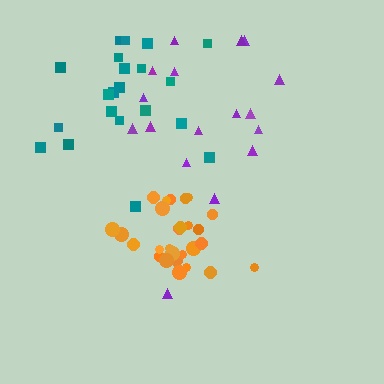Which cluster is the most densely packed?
Orange.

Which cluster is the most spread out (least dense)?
Purple.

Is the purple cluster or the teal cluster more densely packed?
Teal.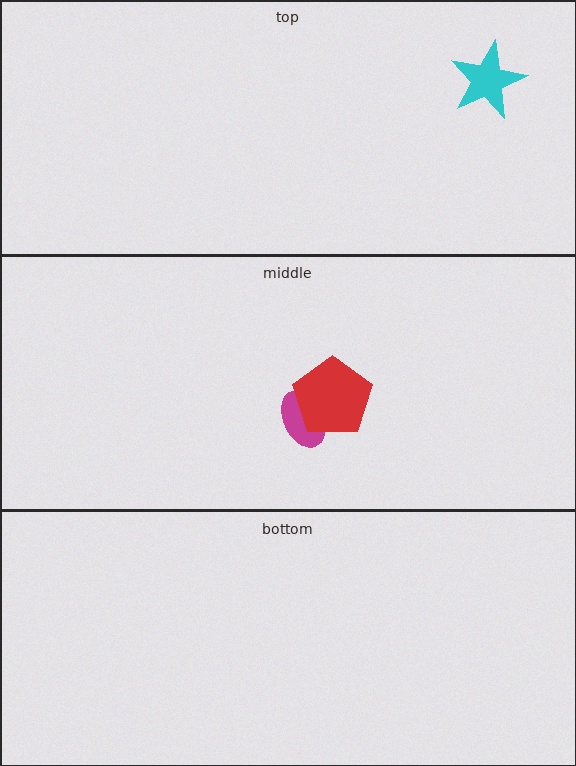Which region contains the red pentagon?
The middle region.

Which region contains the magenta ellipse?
The middle region.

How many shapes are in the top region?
1.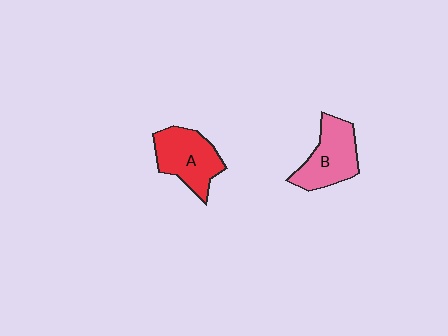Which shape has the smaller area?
Shape B (pink).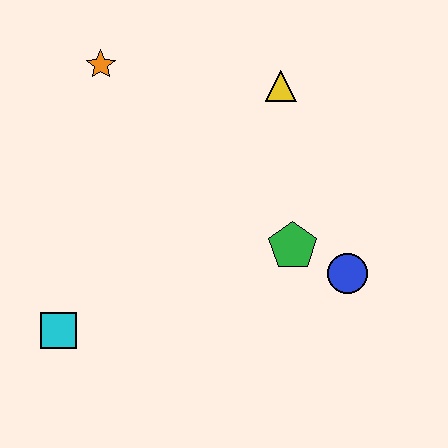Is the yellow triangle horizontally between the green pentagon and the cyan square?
Yes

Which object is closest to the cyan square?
The green pentagon is closest to the cyan square.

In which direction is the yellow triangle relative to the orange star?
The yellow triangle is to the right of the orange star.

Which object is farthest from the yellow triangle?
The cyan square is farthest from the yellow triangle.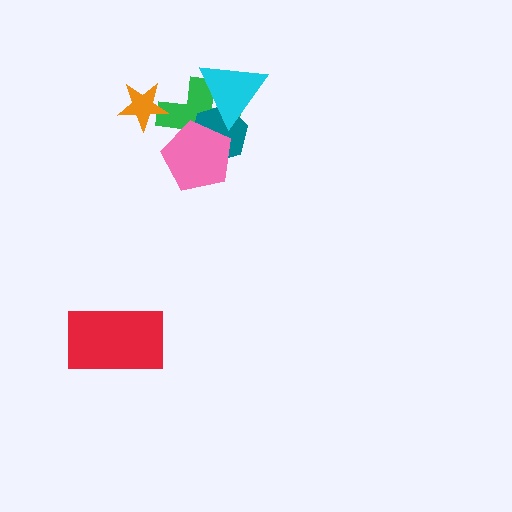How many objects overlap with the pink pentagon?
2 objects overlap with the pink pentagon.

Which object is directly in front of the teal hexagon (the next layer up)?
The cyan triangle is directly in front of the teal hexagon.